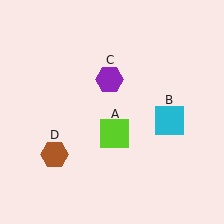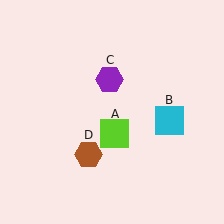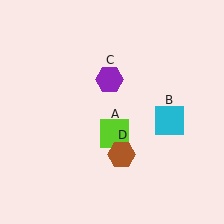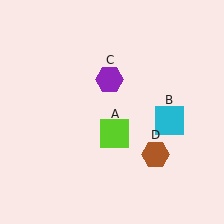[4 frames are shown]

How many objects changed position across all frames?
1 object changed position: brown hexagon (object D).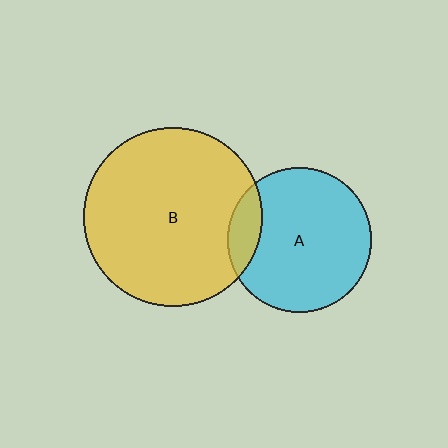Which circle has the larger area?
Circle B (yellow).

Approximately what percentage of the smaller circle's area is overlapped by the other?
Approximately 15%.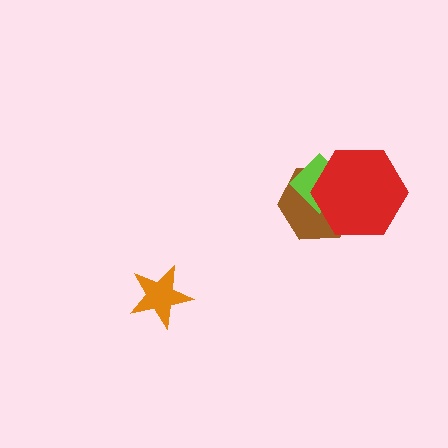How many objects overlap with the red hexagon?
2 objects overlap with the red hexagon.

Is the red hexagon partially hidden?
No, no other shape covers it.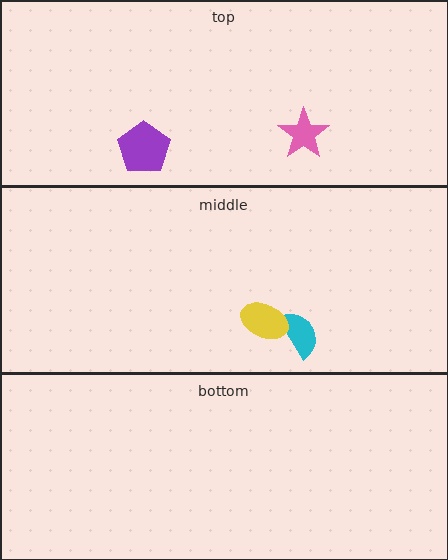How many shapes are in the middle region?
2.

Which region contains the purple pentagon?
The top region.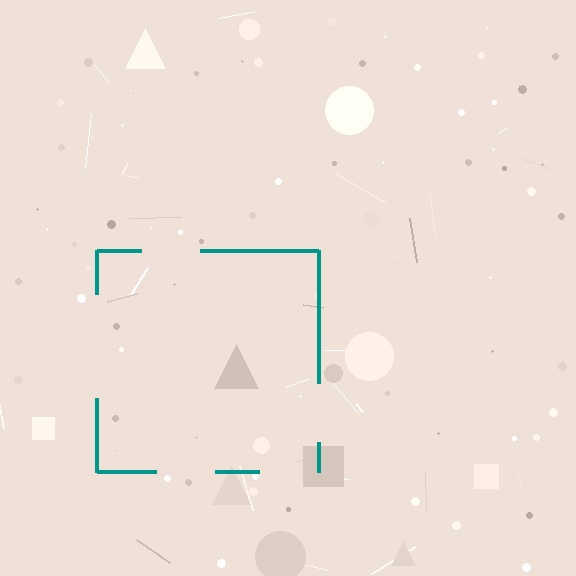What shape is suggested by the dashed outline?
The dashed outline suggests a square.